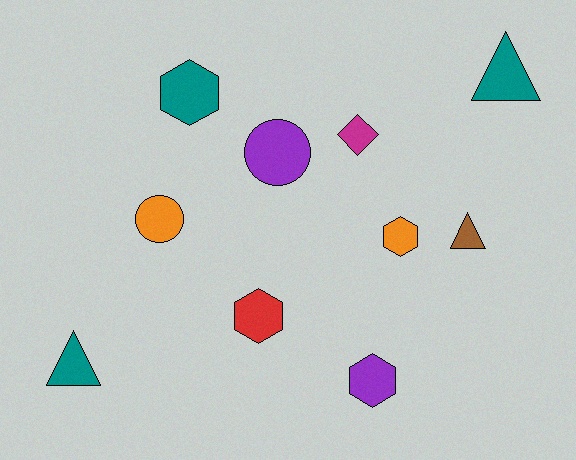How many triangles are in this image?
There are 3 triangles.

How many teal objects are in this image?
There are 3 teal objects.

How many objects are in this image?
There are 10 objects.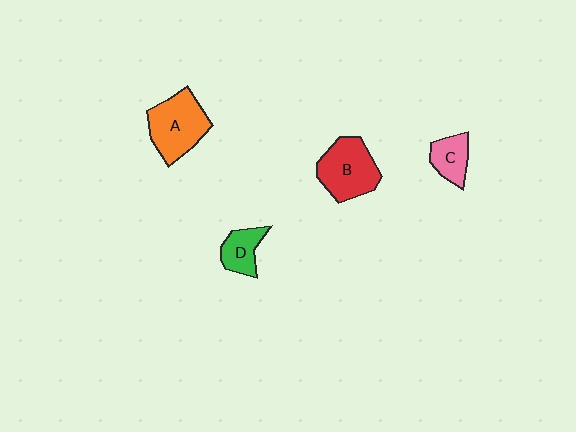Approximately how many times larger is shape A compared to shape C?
Approximately 2.0 times.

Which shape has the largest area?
Shape A (orange).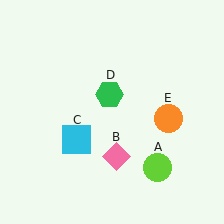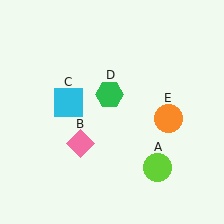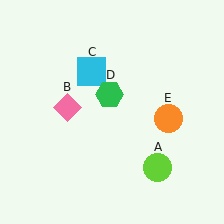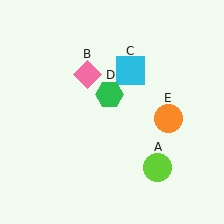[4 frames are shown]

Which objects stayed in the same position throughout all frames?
Lime circle (object A) and green hexagon (object D) and orange circle (object E) remained stationary.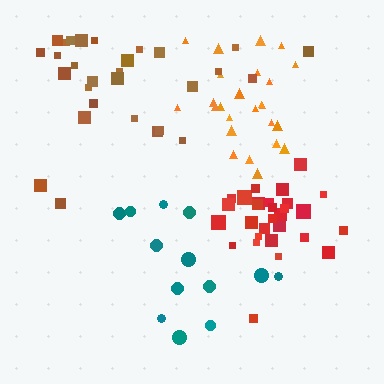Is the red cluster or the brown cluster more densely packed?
Red.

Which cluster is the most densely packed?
Red.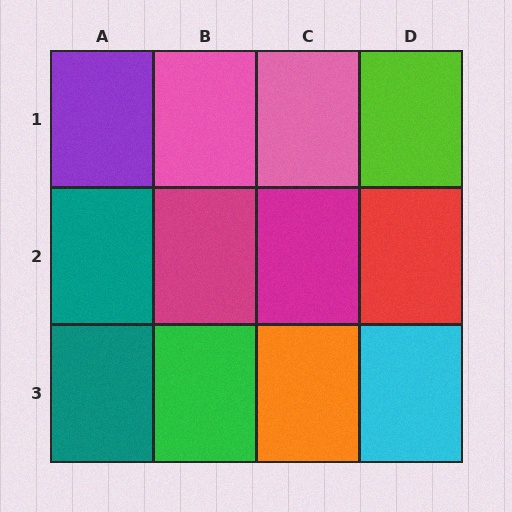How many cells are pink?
2 cells are pink.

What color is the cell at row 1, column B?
Pink.